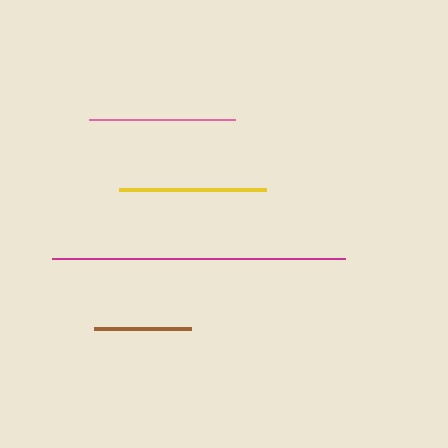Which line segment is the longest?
The magenta line is the longest at approximately 293 pixels.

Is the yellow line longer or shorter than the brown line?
The yellow line is longer than the brown line.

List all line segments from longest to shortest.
From longest to shortest: magenta, yellow, pink, brown.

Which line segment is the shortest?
The brown line is the shortest at approximately 97 pixels.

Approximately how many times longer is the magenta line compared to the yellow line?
The magenta line is approximately 2.0 times the length of the yellow line.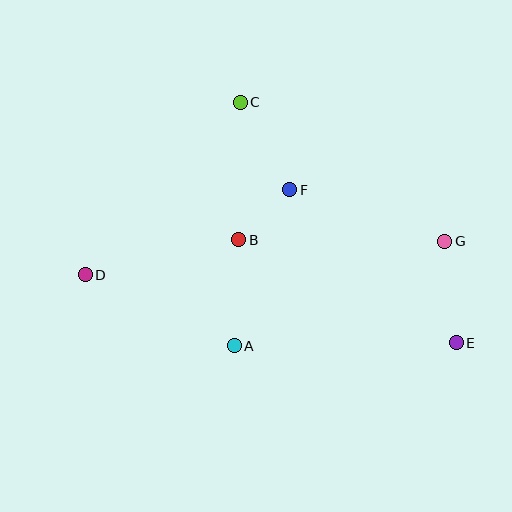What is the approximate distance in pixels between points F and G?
The distance between F and G is approximately 163 pixels.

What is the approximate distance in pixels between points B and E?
The distance between B and E is approximately 241 pixels.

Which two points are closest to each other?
Points B and F are closest to each other.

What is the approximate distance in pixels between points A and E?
The distance between A and E is approximately 222 pixels.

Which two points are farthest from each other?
Points D and E are farthest from each other.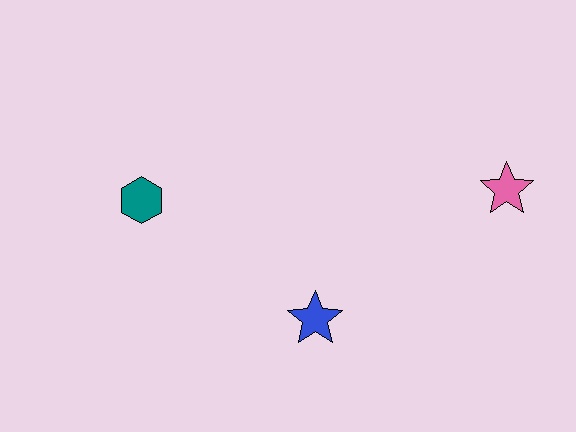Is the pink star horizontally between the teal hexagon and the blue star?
No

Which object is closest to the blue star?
The teal hexagon is closest to the blue star.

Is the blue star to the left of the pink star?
Yes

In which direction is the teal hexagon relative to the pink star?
The teal hexagon is to the left of the pink star.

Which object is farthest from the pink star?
The teal hexagon is farthest from the pink star.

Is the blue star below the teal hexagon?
Yes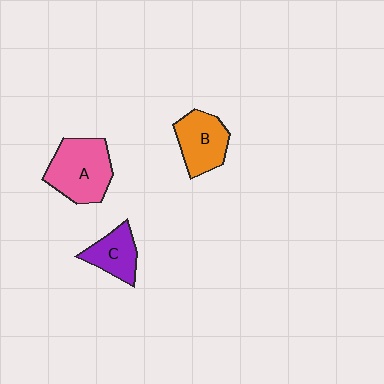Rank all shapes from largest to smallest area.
From largest to smallest: A (pink), B (orange), C (purple).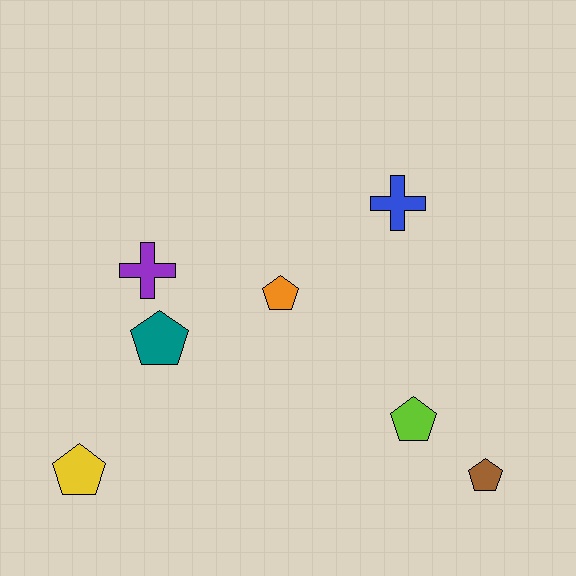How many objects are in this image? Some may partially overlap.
There are 7 objects.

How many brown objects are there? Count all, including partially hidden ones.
There is 1 brown object.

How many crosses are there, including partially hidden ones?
There are 2 crosses.